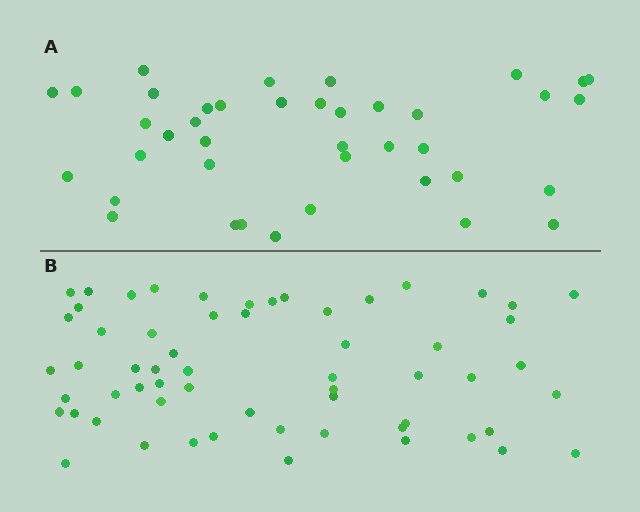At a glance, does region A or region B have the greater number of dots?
Region B (the bottom region) has more dots.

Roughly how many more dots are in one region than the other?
Region B has approximately 20 more dots than region A.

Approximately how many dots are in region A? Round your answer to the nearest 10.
About 40 dots.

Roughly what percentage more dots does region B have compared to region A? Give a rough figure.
About 50% more.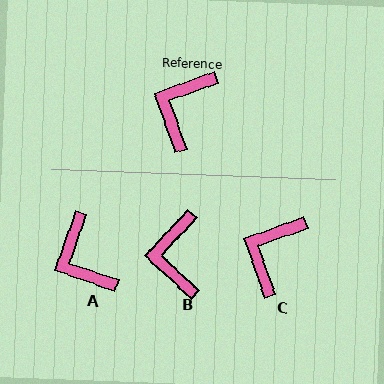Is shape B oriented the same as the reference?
No, it is off by about 27 degrees.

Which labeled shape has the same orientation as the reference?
C.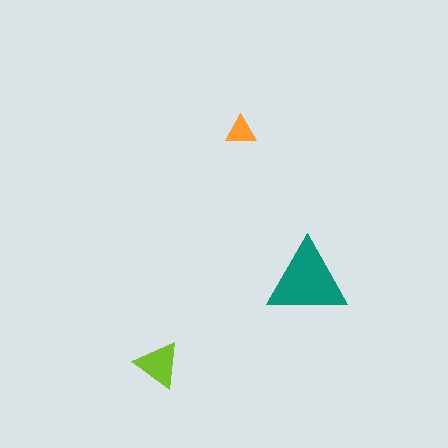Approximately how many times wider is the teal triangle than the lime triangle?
About 1.5 times wider.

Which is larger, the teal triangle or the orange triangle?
The teal one.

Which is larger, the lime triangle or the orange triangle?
The lime one.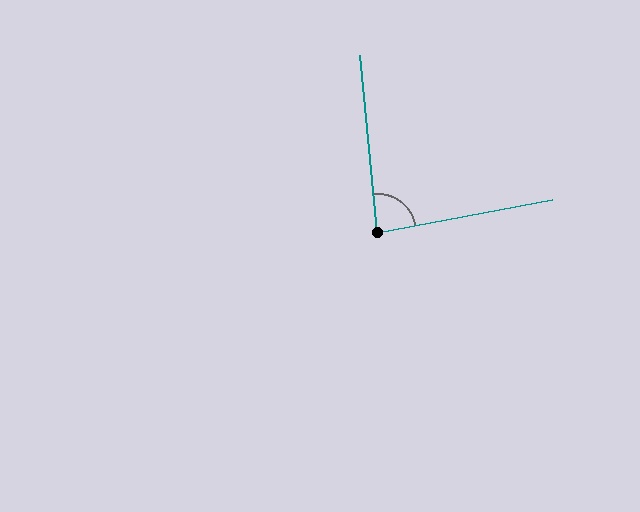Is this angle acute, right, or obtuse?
It is acute.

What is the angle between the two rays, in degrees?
Approximately 85 degrees.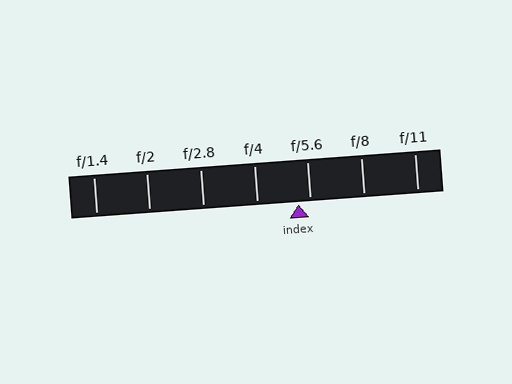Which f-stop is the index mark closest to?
The index mark is closest to f/5.6.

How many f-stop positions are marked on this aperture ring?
There are 7 f-stop positions marked.